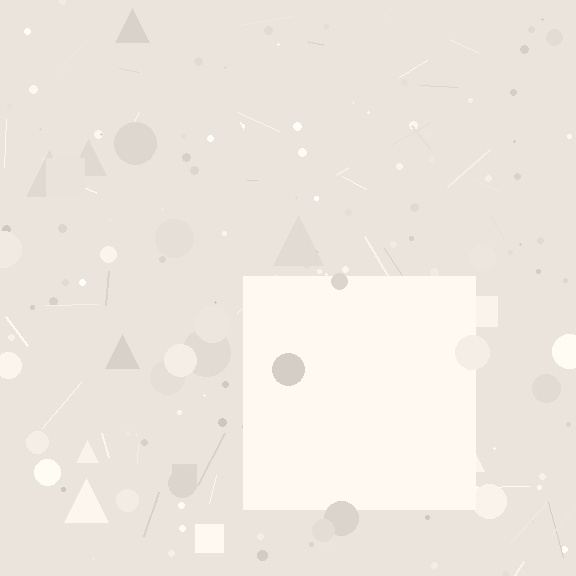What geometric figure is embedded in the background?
A square is embedded in the background.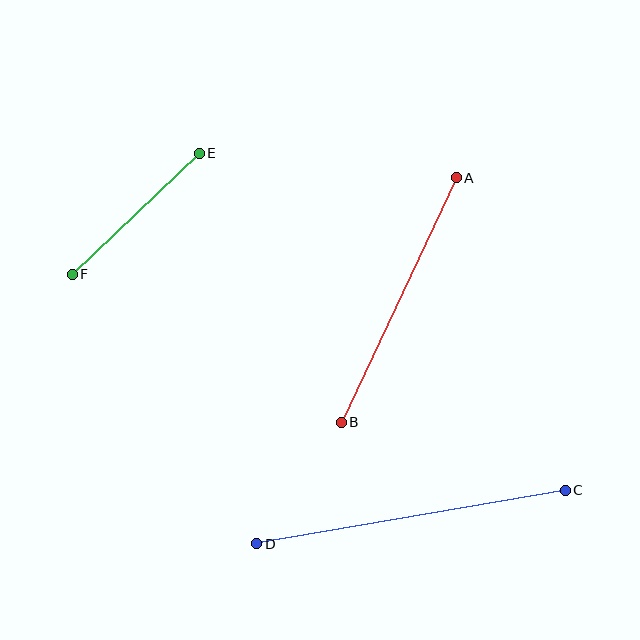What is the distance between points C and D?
The distance is approximately 313 pixels.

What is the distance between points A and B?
The distance is approximately 270 pixels.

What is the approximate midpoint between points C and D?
The midpoint is at approximately (411, 517) pixels.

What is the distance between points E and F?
The distance is approximately 175 pixels.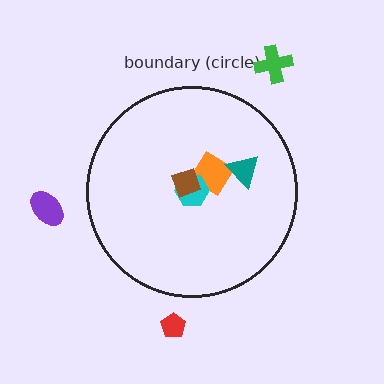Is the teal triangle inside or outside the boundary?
Inside.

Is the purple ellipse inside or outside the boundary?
Outside.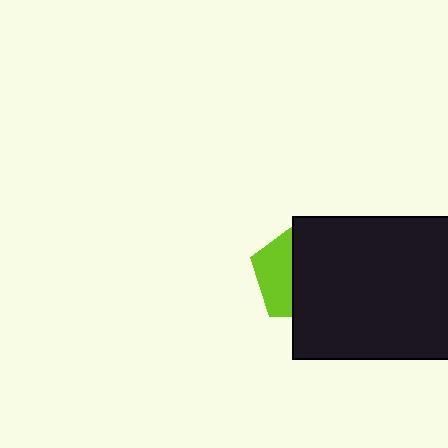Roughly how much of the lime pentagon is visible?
A small part of it is visible (roughly 37%).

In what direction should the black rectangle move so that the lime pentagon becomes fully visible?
The black rectangle should move right. That is the shortest direction to clear the overlap and leave the lime pentagon fully visible.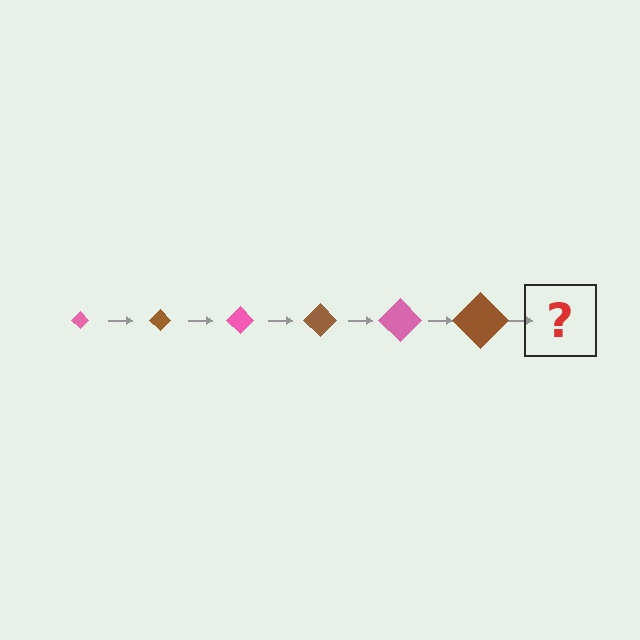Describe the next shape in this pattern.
It should be a pink diamond, larger than the previous one.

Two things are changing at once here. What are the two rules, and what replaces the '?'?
The two rules are that the diamond grows larger each step and the color cycles through pink and brown. The '?' should be a pink diamond, larger than the previous one.